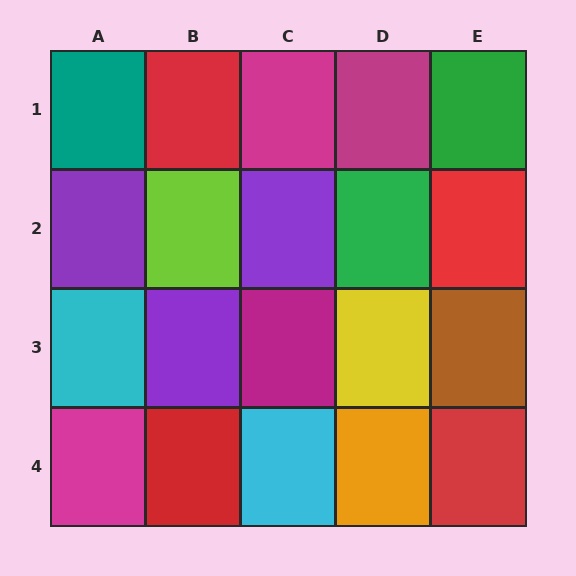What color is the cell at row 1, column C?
Magenta.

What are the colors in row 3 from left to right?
Cyan, purple, magenta, yellow, brown.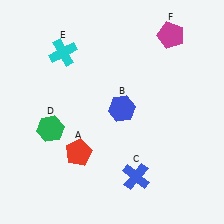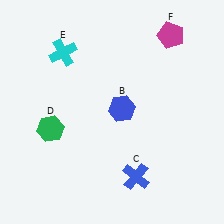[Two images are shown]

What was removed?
The red pentagon (A) was removed in Image 2.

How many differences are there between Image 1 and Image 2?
There is 1 difference between the two images.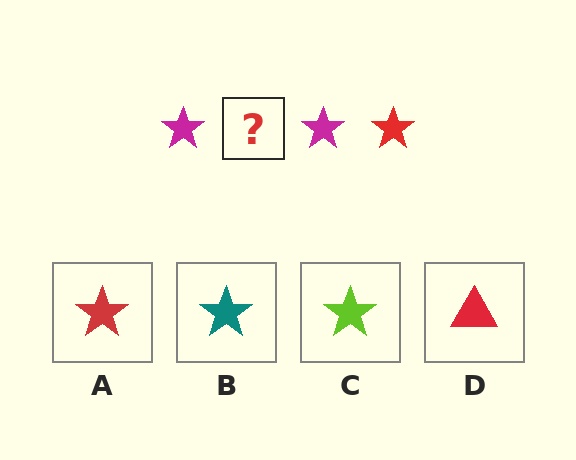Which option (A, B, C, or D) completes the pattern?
A.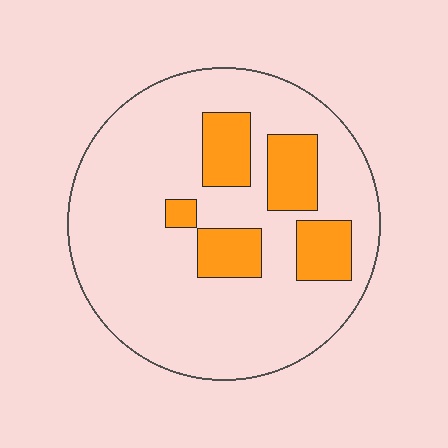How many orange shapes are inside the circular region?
5.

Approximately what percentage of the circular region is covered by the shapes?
Approximately 20%.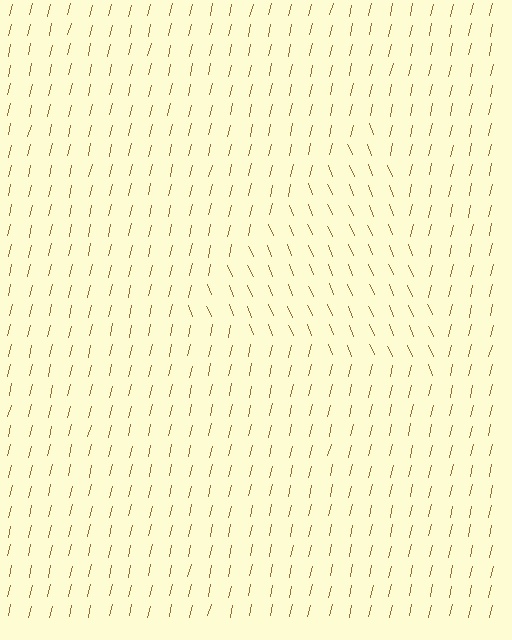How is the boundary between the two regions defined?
The boundary is defined purely by a change in line orientation (approximately 36 degrees difference). All lines are the same color and thickness.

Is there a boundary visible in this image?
Yes, there is a texture boundary formed by a change in line orientation.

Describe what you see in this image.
The image is filled with small brown line segments. A triangle region in the image has lines oriented differently from the surrounding lines, creating a visible texture boundary.